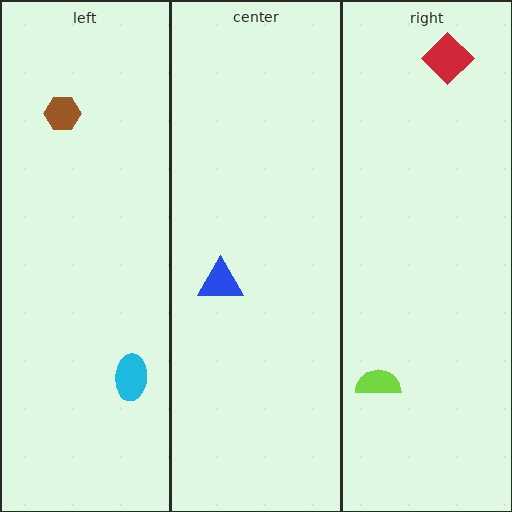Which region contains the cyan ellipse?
The left region.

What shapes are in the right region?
The red diamond, the lime semicircle.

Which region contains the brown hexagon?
The left region.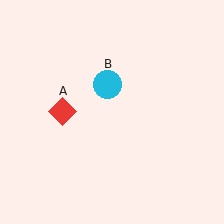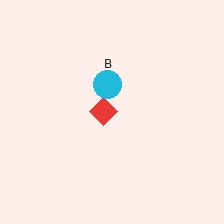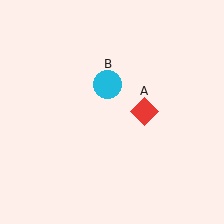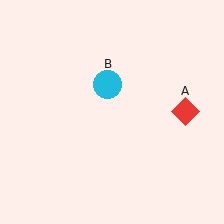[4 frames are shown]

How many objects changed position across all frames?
1 object changed position: red diamond (object A).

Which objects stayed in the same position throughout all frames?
Cyan circle (object B) remained stationary.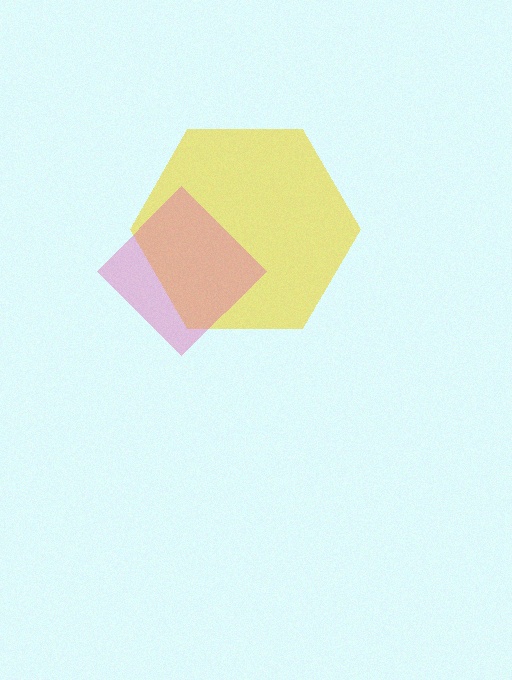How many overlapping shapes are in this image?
There are 2 overlapping shapes in the image.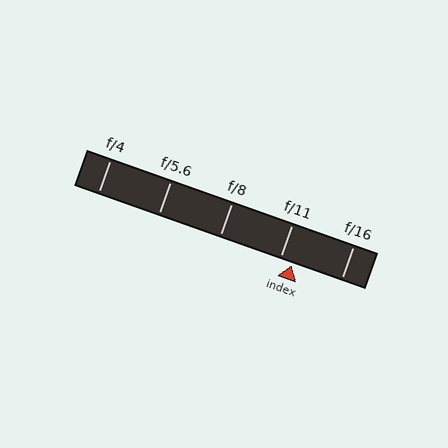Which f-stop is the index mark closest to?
The index mark is closest to f/11.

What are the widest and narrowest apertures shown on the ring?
The widest aperture shown is f/4 and the narrowest is f/16.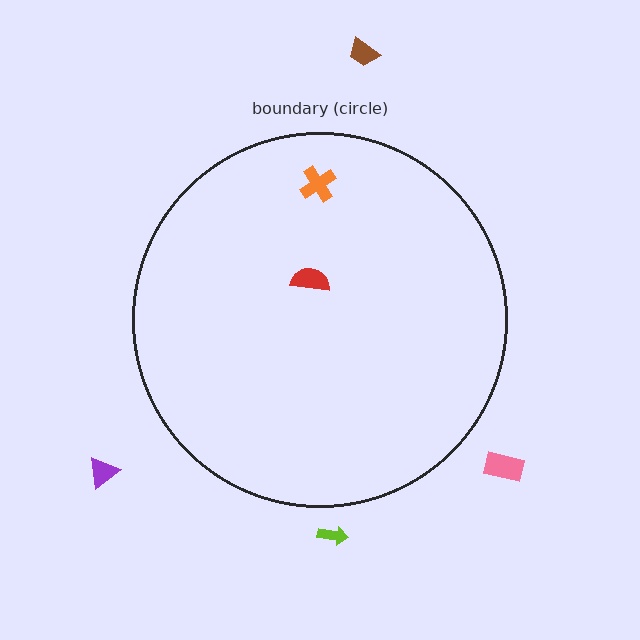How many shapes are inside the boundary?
2 inside, 4 outside.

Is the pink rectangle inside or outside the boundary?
Outside.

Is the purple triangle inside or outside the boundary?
Outside.